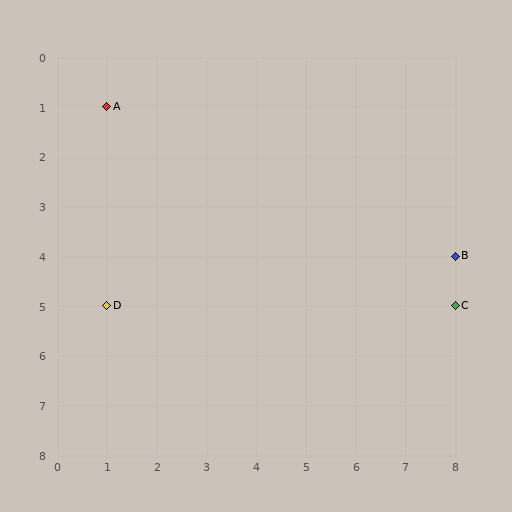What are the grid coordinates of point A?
Point A is at grid coordinates (1, 1).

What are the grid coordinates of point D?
Point D is at grid coordinates (1, 5).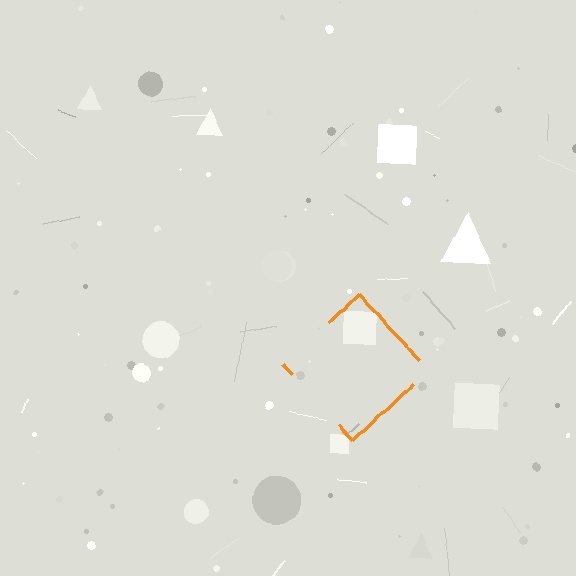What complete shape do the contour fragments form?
The contour fragments form a diamond.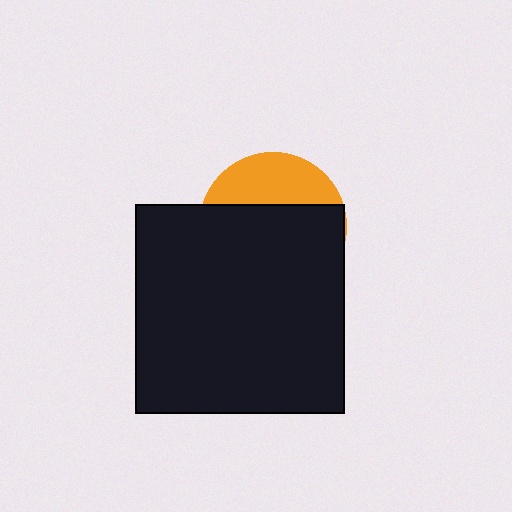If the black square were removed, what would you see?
You would see the complete orange circle.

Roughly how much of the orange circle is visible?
A small part of it is visible (roughly 31%).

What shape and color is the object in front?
The object in front is a black square.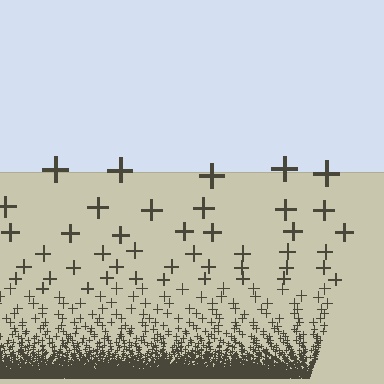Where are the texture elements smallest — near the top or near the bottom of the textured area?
Near the bottom.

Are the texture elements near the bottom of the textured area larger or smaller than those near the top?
Smaller. The gradient is inverted — elements near the bottom are smaller and denser.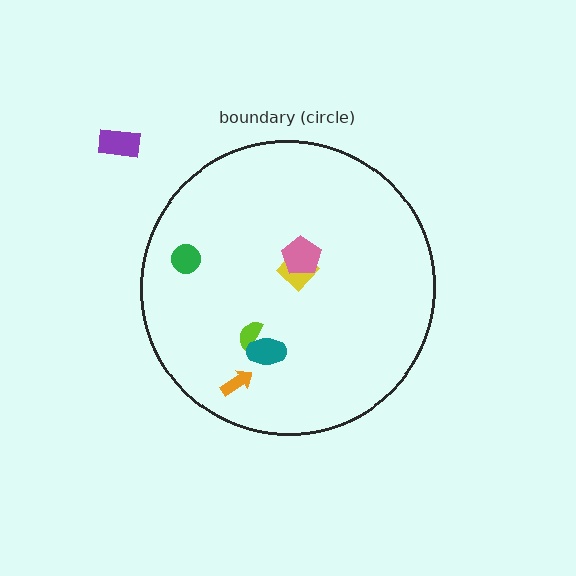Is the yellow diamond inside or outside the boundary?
Inside.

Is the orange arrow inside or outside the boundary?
Inside.